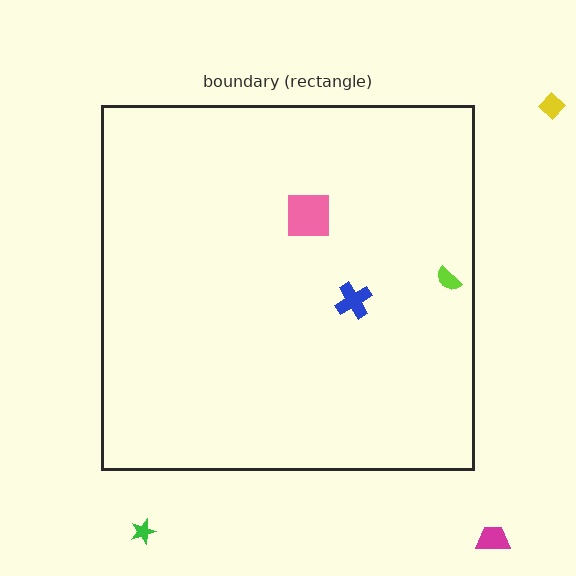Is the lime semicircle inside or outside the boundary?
Inside.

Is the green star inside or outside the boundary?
Outside.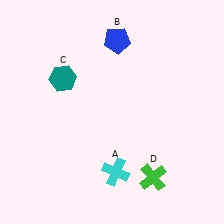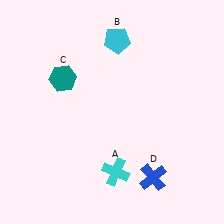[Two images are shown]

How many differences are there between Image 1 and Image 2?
There are 2 differences between the two images.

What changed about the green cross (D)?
In Image 1, D is green. In Image 2, it changed to blue.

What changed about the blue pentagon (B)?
In Image 1, B is blue. In Image 2, it changed to cyan.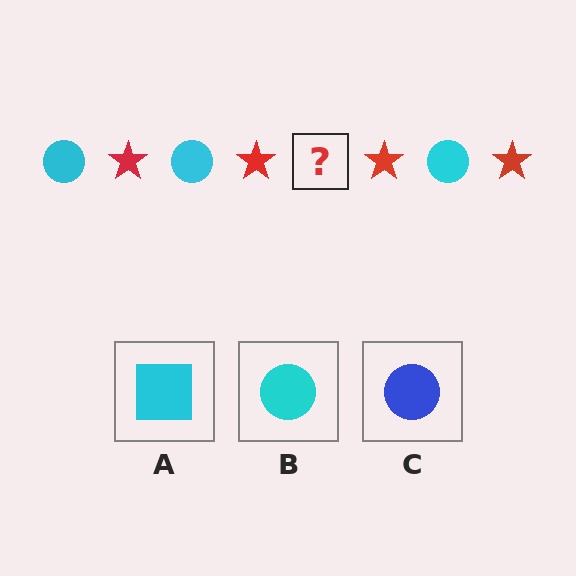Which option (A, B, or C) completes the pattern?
B.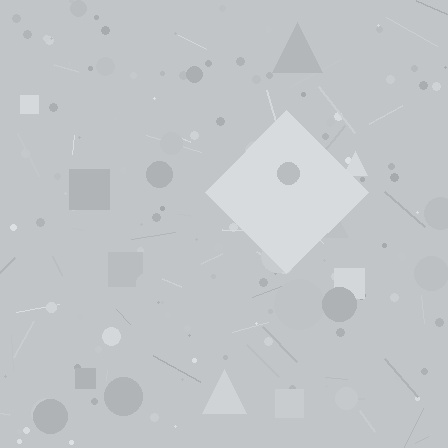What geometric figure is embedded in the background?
A diamond is embedded in the background.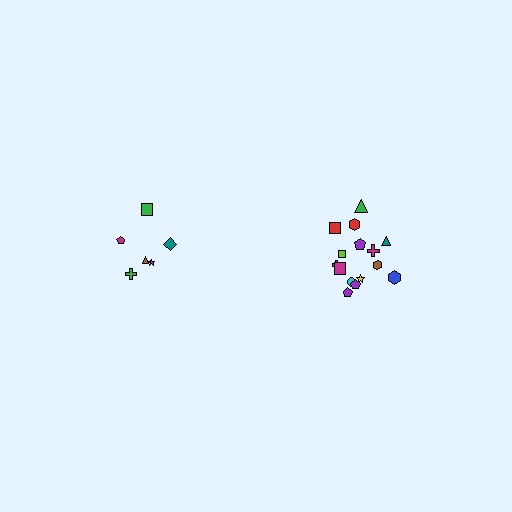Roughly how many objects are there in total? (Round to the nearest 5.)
Roughly 20 objects in total.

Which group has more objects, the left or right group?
The right group.